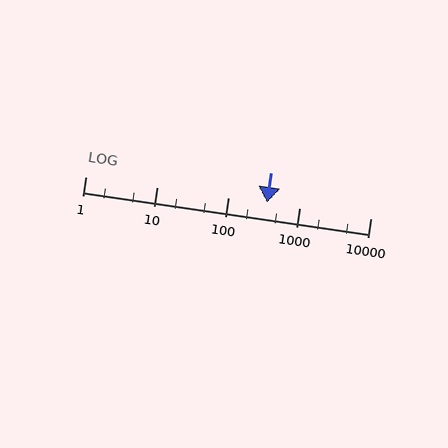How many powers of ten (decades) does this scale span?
The scale spans 4 decades, from 1 to 10000.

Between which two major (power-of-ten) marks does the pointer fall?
The pointer is between 100 and 1000.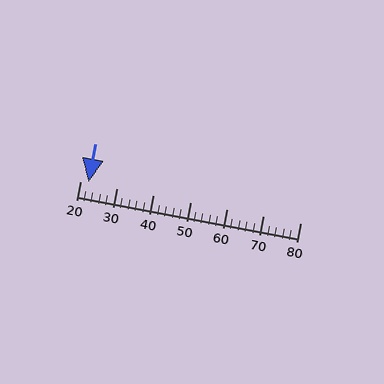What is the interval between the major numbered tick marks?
The major tick marks are spaced 10 units apart.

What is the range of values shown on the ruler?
The ruler shows values from 20 to 80.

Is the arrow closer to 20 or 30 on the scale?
The arrow is closer to 20.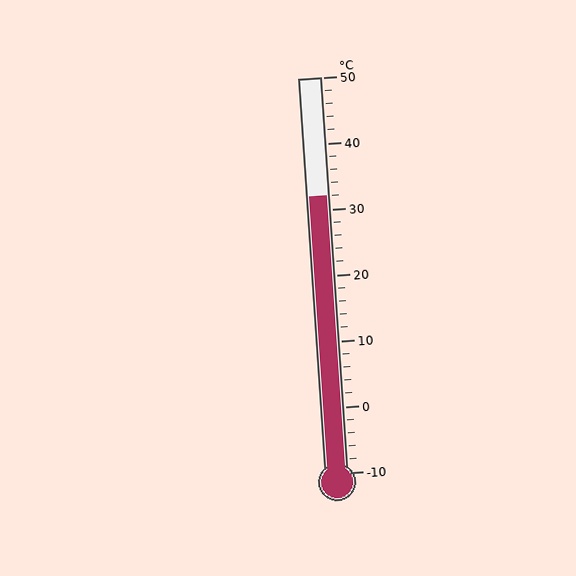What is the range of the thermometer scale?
The thermometer scale ranges from -10°C to 50°C.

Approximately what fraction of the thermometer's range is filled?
The thermometer is filled to approximately 70% of its range.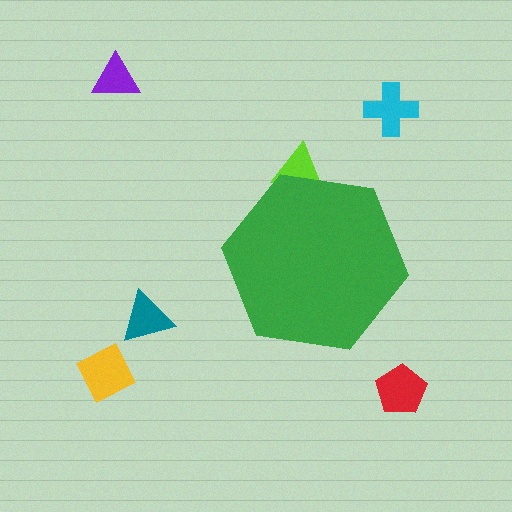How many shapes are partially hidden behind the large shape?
1 shape is partially hidden.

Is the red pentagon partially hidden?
No, the red pentagon is fully visible.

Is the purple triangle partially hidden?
No, the purple triangle is fully visible.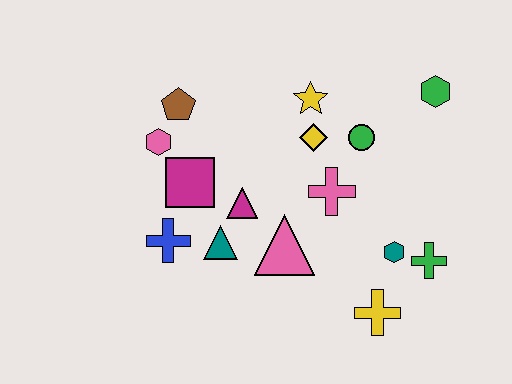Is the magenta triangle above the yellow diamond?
No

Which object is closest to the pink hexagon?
The brown pentagon is closest to the pink hexagon.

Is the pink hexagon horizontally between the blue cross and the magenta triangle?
No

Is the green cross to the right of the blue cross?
Yes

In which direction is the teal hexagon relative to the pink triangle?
The teal hexagon is to the right of the pink triangle.